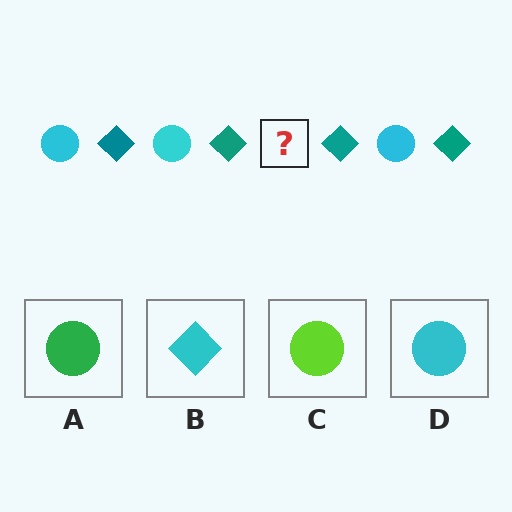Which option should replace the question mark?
Option D.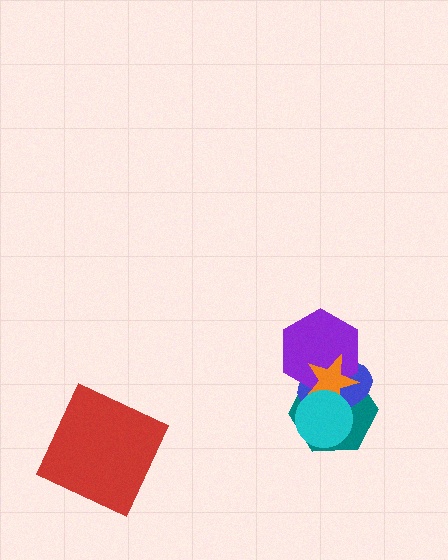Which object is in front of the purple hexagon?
The orange star is in front of the purple hexagon.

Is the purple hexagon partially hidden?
Yes, it is partially covered by another shape.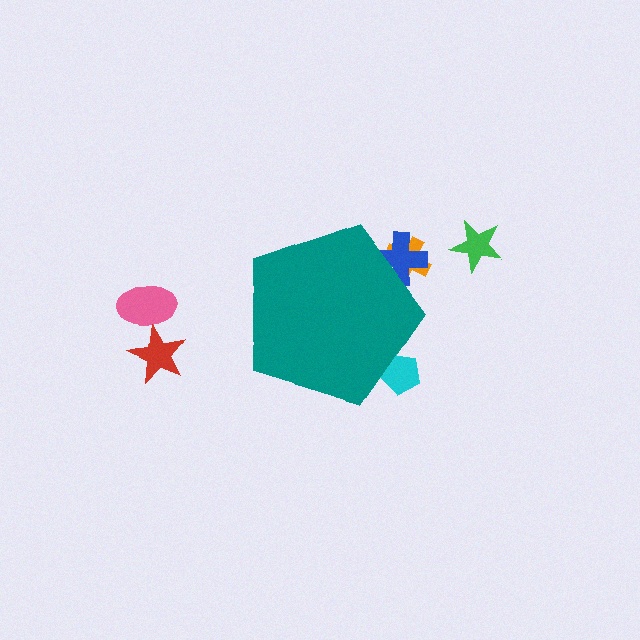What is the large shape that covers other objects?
A teal pentagon.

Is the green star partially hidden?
No, the green star is fully visible.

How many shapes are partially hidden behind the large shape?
3 shapes are partially hidden.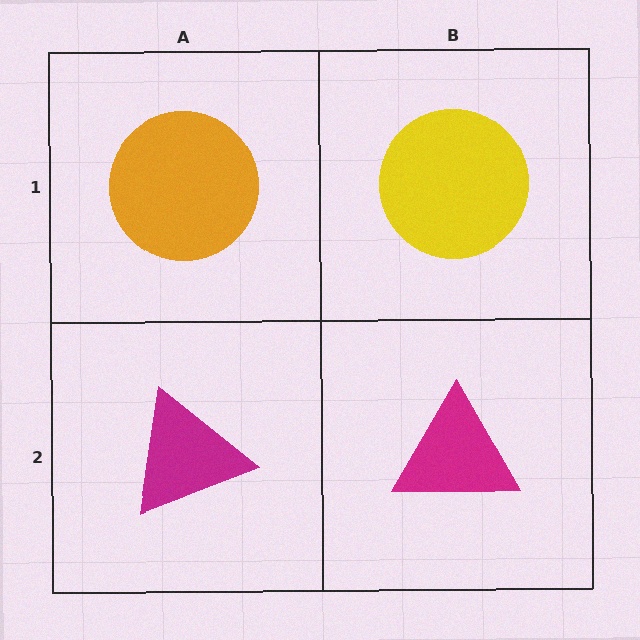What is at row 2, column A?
A magenta triangle.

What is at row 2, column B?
A magenta triangle.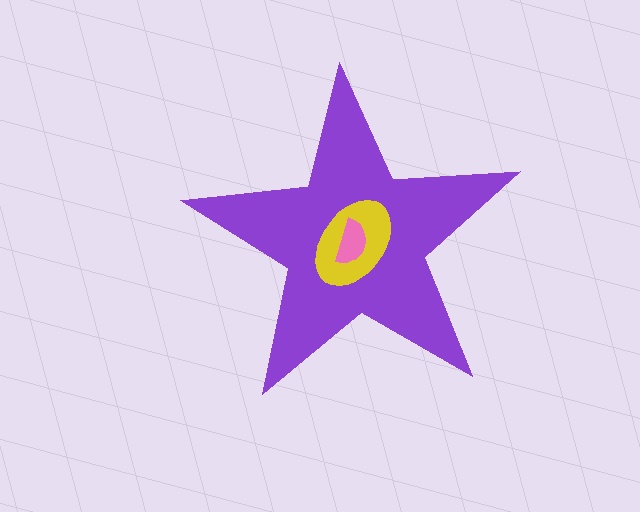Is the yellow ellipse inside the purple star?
Yes.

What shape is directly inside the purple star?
The yellow ellipse.